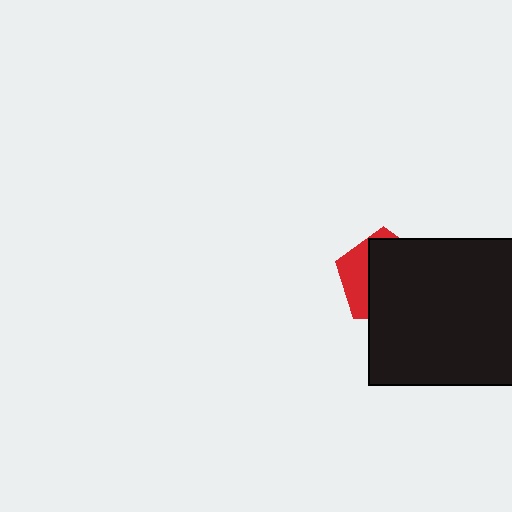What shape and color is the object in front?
The object in front is a black rectangle.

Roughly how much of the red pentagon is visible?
A small part of it is visible (roughly 31%).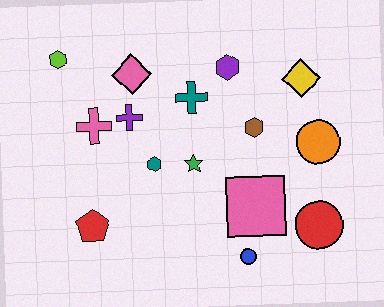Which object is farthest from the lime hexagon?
The red circle is farthest from the lime hexagon.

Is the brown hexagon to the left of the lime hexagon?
No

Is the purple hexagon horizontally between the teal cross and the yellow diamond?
Yes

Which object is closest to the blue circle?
The pink square is closest to the blue circle.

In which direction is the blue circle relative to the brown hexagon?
The blue circle is below the brown hexagon.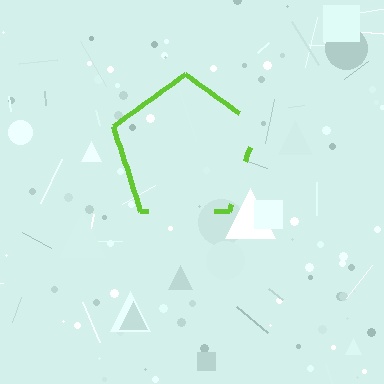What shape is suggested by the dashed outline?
The dashed outline suggests a pentagon.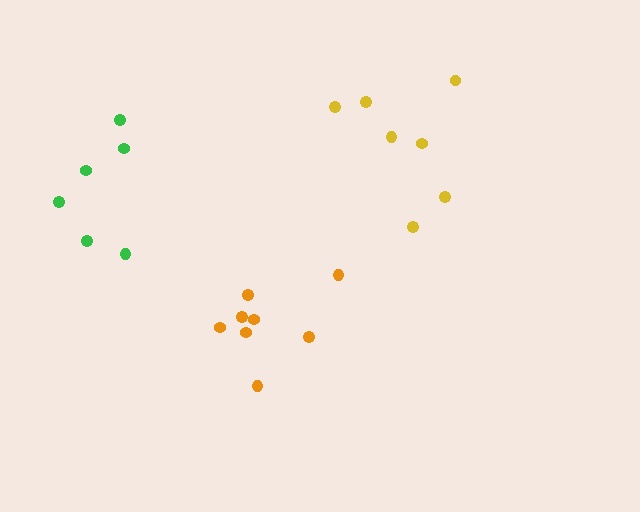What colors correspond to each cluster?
The clusters are colored: green, orange, yellow.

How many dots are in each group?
Group 1: 6 dots, Group 2: 8 dots, Group 3: 7 dots (21 total).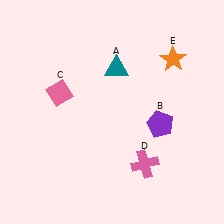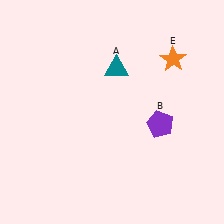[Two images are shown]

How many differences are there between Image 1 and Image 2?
There are 2 differences between the two images.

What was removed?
The pink diamond (C), the pink cross (D) were removed in Image 2.